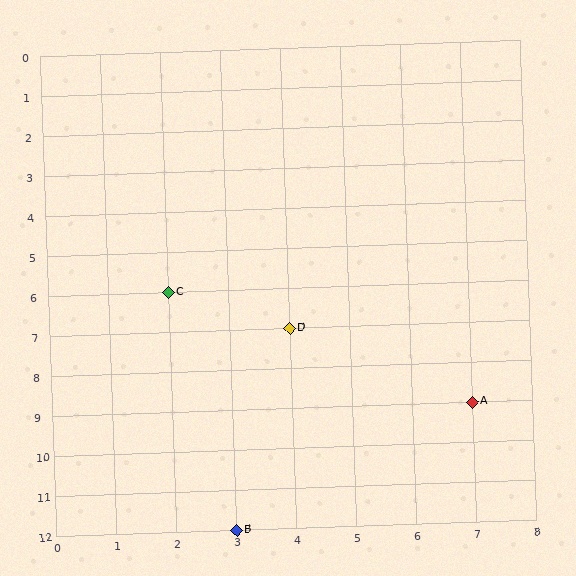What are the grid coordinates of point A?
Point A is at grid coordinates (7, 9).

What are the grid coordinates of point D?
Point D is at grid coordinates (4, 7).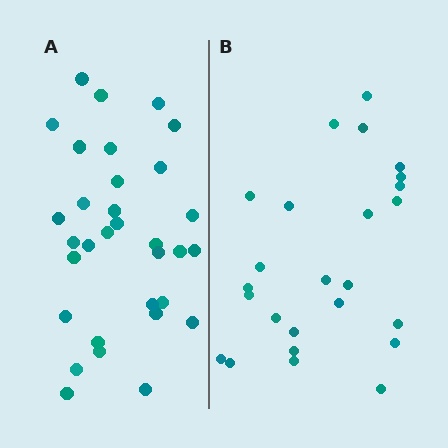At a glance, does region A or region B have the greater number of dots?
Region A (the left region) has more dots.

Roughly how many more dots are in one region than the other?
Region A has roughly 8 or so more dots than region B.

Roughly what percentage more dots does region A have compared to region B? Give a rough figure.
About 30% more.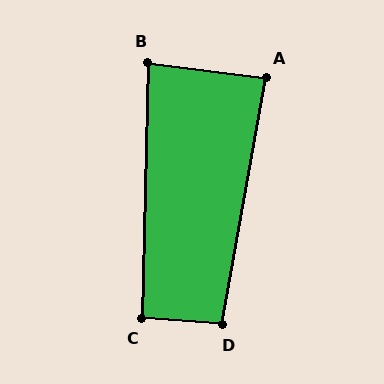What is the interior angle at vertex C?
Approximately 93 degrees (approximately right).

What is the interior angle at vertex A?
Approximately 87 degrees (approximately right).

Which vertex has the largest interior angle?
D, at approximately 96 degrees.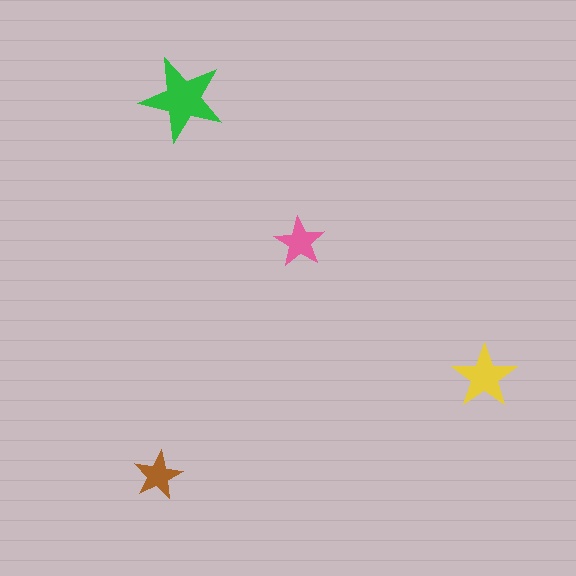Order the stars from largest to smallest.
the green one, the yellow one, the pink one, the brown one.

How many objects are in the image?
There are 4 objects in the image.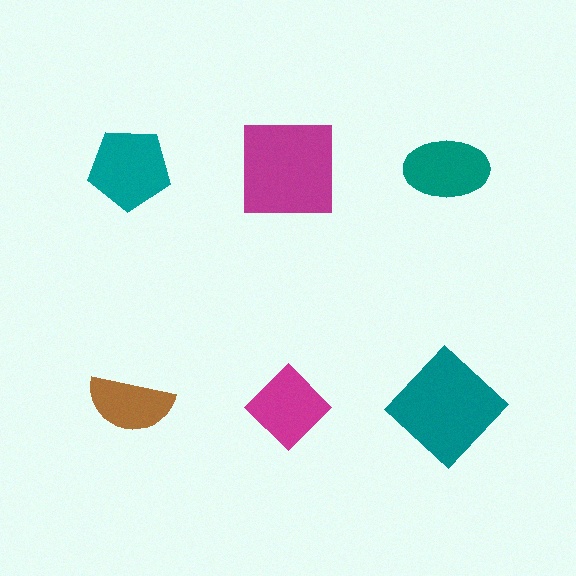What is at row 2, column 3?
A teal diamond.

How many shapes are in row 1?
3 shapes.